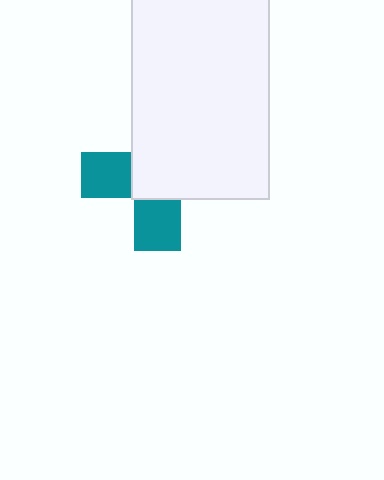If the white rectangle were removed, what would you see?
You would see the complete teal cross.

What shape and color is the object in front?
The object in front is a white rectangle.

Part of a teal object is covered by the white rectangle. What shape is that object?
It is a cross.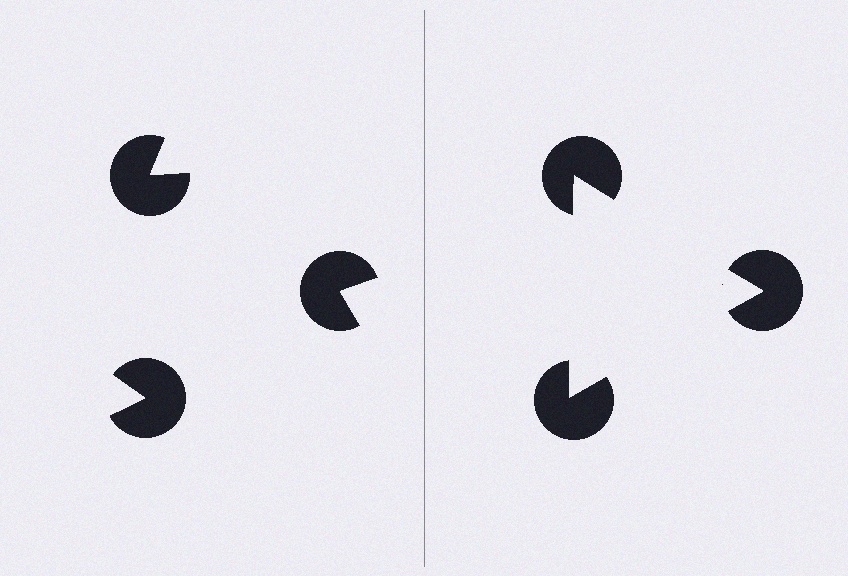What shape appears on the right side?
An illusory triangle.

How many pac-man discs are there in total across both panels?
6 — 3 on each side.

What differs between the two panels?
The pac-man discs are positioned identically on both sides; only the wedge orientations differ. On the right they align to a triangle; on the left they are misaligned.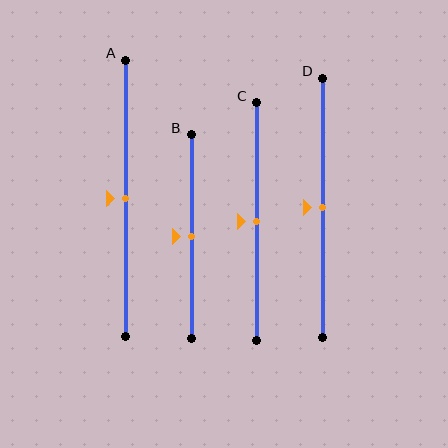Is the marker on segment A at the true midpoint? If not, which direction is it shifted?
Yes, the marker on segment A is at the true midpoint.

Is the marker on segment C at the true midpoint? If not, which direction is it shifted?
Yes, the marker on segment C is at the true midpoint.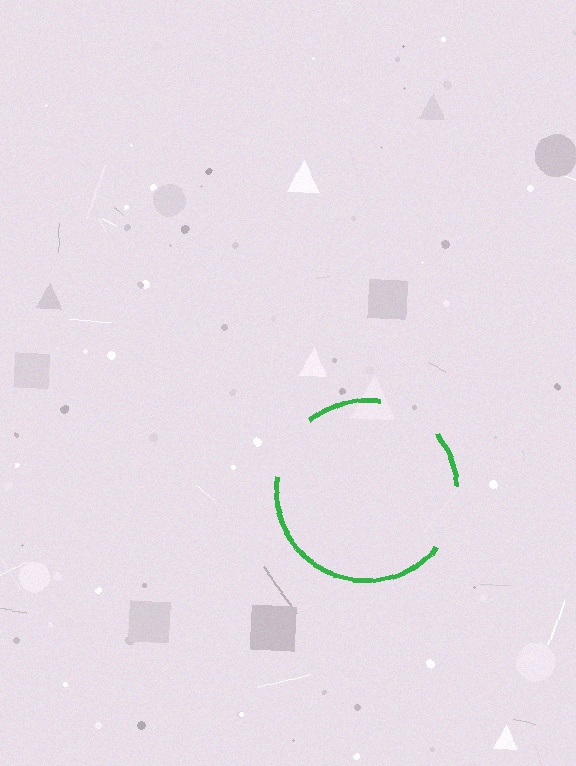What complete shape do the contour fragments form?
The contour fragments form a circle.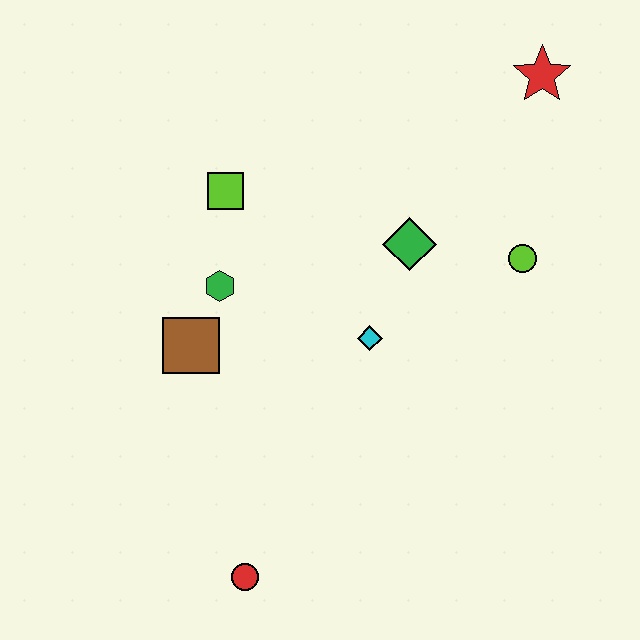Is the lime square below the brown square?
No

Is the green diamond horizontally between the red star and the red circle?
Yes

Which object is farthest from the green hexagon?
The red star is farthest from the green hexagon.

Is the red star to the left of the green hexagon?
No